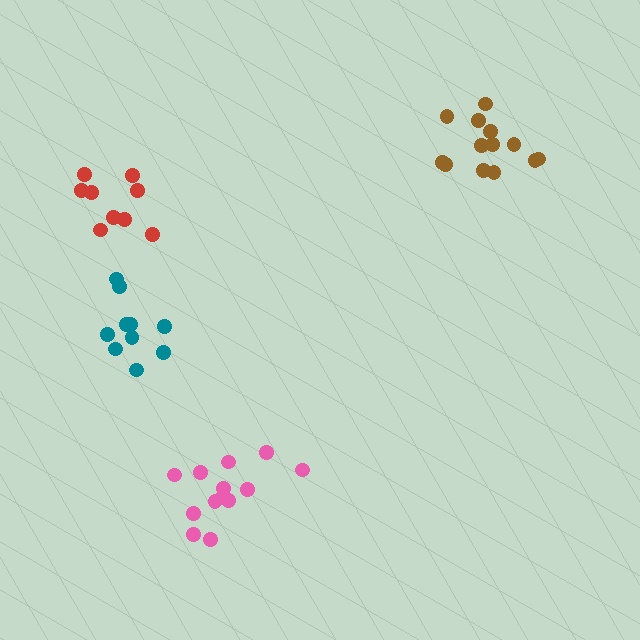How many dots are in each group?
Group 1: 10 dots, Group 2: 13 dots, Group 3: 10 dots, Group 4: 13 dots (46 total).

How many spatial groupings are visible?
There are 4 spatial groupings.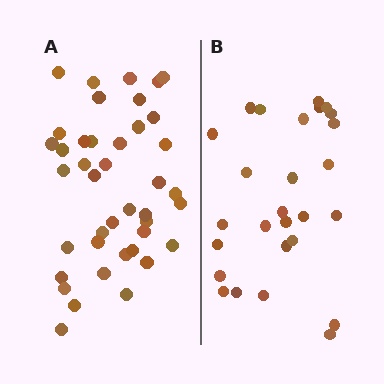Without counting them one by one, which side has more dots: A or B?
Region A (the left region) has more dots.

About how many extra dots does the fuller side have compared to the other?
Region A has approximately 15 more dots than region B.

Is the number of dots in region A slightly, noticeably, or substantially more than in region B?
Region A has substantially more. The ratio is roughly 1.5 to 1.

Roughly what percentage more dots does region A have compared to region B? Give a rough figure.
About 50% more.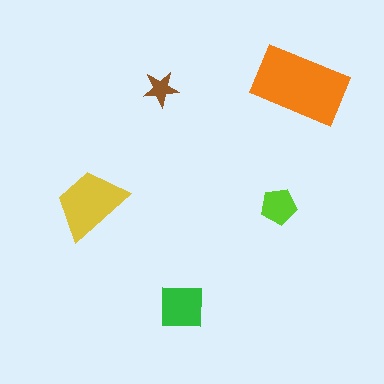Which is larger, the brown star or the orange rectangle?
The orange rectangle.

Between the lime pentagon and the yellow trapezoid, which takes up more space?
The yellow trapezoid.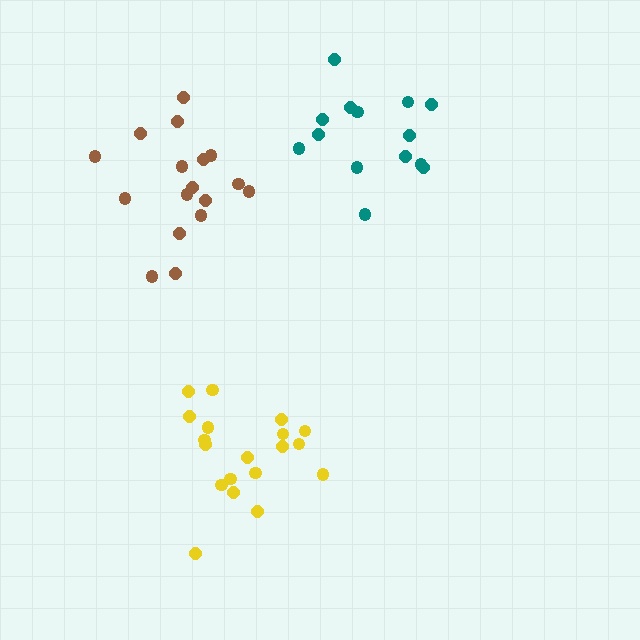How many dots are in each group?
Group 1: 14 dots, Group 2: 19 dots, Group 3: 17 dots (50 total).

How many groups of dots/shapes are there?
There are 3 groups.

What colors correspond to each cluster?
The clusters are colored: teal, yellow, brown.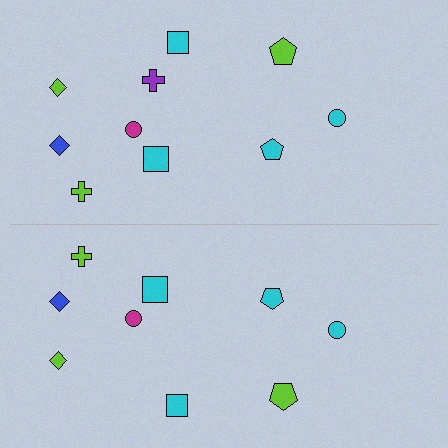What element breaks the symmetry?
A purple cross is missing from the bottom side.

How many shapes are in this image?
There are 19 shapes in this image.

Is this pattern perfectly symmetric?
No, the pattern is not perfectly symmetric. A purple cross is missing from the bottom side.